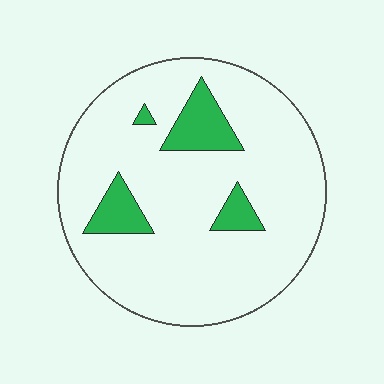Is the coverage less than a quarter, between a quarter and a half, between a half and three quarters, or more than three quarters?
Less than a quarter.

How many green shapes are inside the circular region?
4.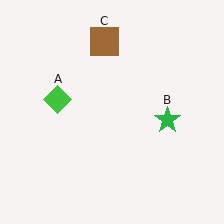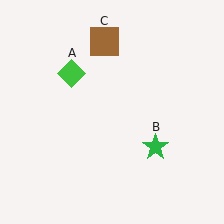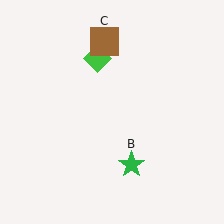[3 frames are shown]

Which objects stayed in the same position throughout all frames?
Brown square (object C) remained stationary.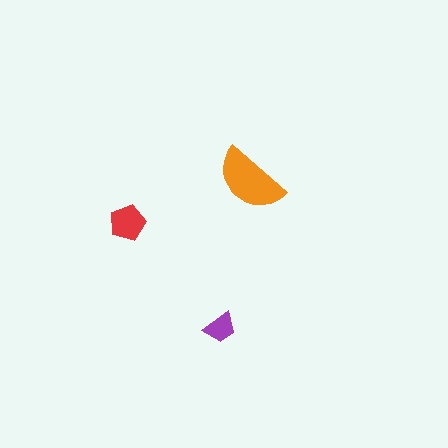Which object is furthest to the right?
The orange semicircle is rightmost.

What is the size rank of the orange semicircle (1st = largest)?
1st.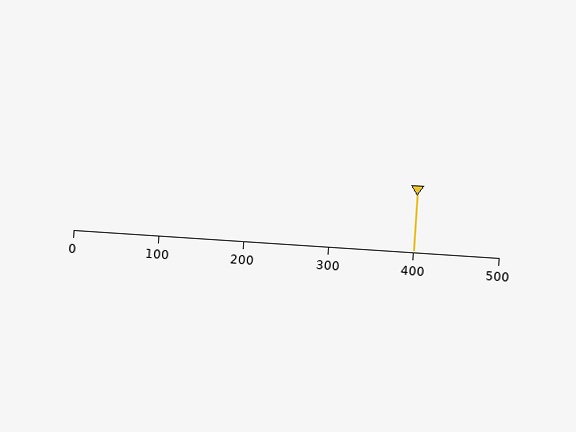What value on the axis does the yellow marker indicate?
The marker indicates approximately 400.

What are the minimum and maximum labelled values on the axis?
The axis runs from 0 to 500.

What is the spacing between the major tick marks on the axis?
The major ticks are spaced 100 apart.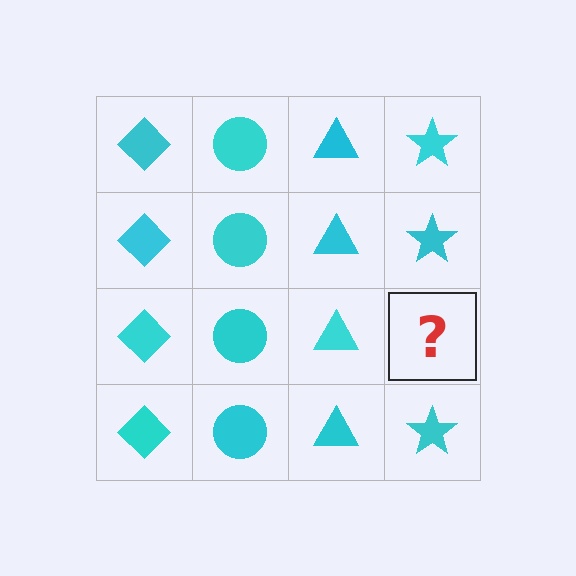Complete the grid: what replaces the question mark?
The question mark should be replaced with a cyan star.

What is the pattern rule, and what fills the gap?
The rule is that each column has a consistent shape. The gap should be filled with a cyan star.